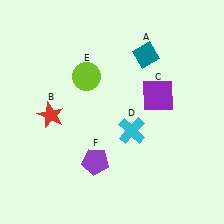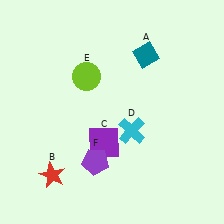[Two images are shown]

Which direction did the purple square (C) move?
The purple square (C) moved left.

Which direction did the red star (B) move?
The red star (B) moved down.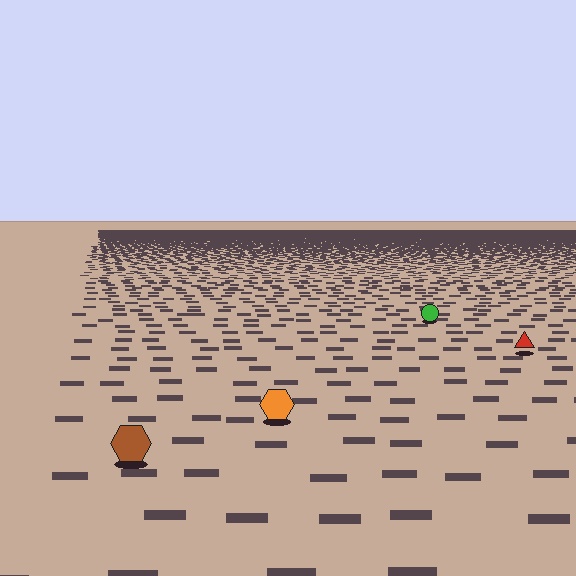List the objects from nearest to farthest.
From nearest to farthest: the brown hexagon, the orange hexagon, the red triangle, the green circle.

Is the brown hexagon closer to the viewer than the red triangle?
Yes. The brown hexagon is closer — you can tell from the texture gradient: the ground texture is coarser near it.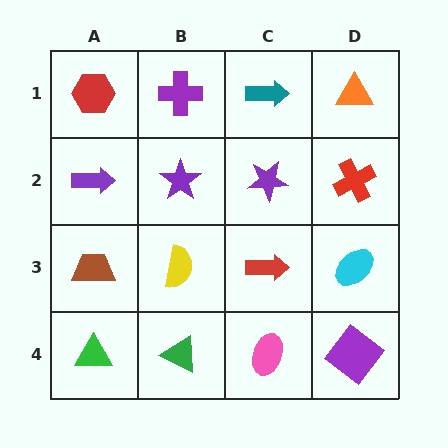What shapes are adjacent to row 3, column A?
A purple arrow (row 2, column A), a green triangle (row 4, column A), a yellow semicircle (row 3, column B).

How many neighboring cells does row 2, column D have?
3.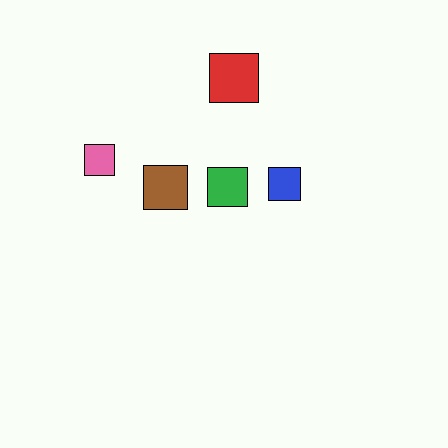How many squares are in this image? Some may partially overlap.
There are 5 squares.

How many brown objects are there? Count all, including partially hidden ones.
There is 1 brown object.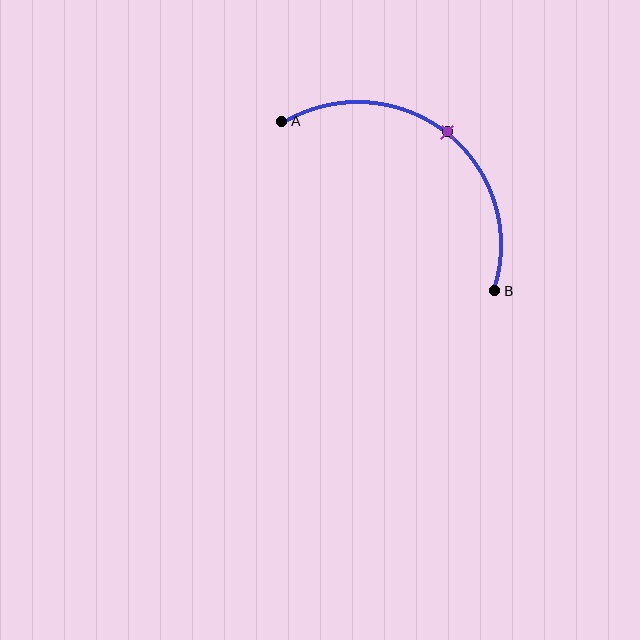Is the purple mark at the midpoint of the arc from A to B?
Yes. The purple mark lies on the arc at equal arc-length from both A and B — it is the arc midpoint.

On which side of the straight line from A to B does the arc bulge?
The arc bulges above and to the right of the straight line connecting A and B.